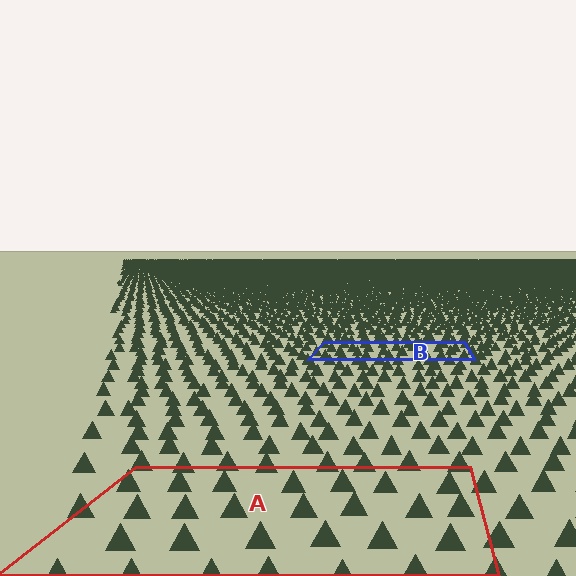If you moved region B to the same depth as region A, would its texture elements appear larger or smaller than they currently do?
They would appear larger. At a closer depth, the same texture elements are projected at a bigger on-screen size.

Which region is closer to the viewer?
Region A is closer. The texture elements there are larger and more spread out.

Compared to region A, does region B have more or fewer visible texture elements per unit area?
Region B has more texture elements per unit area — they are packed more densely because it is farther away.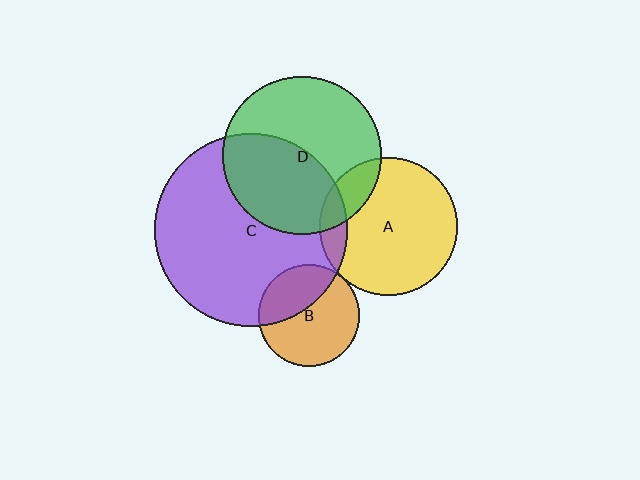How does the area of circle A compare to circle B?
Approximately 1.8 times.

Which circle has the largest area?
Circle C (purple).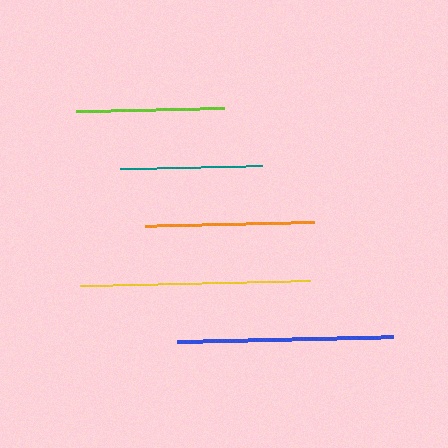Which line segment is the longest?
The yellow line is the longest at approximately 230 pixels.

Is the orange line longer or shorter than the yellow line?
The yellow line is longer than the orange line.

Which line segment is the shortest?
The teal line is the shortest at approximately 142 pixels.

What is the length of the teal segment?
The teal segment is approximately 142 pixels long.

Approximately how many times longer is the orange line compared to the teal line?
The orange line is approximately 1.2 times the length of the teal line.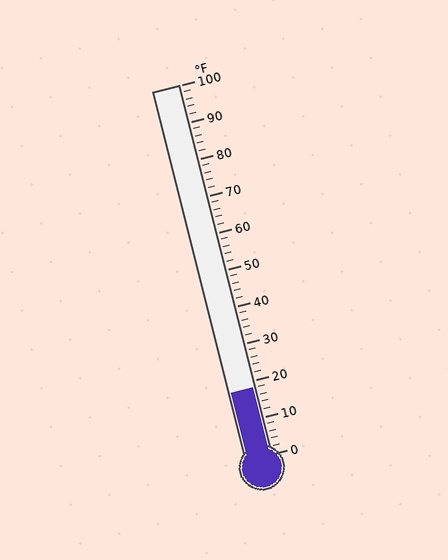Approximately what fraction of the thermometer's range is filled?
The thermometer is filled to approximately 20% of its range.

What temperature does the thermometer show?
The thermometer shows approximately 18°F.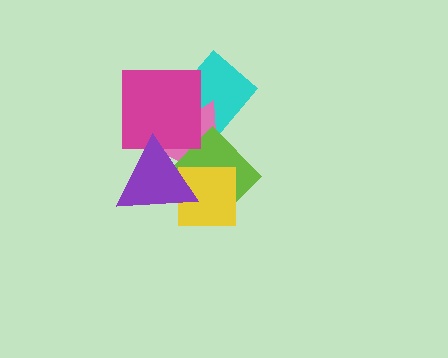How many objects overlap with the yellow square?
3 objects overlap with the yellow square.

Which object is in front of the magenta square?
The purple triangle is in front of the magenta square.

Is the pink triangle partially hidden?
Yes, it is partially covered by another shape.